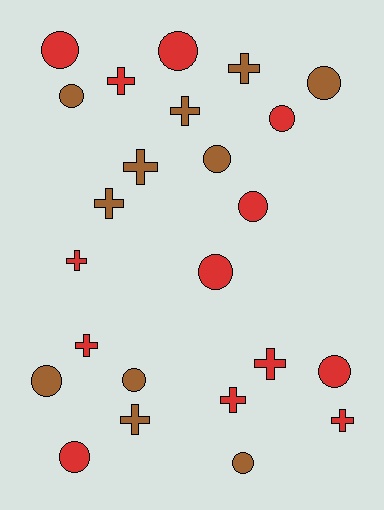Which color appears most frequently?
Red, with 13 objects.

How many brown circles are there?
There are 6 brown circles.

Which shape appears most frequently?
Circle, with 13 objects.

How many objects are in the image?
There are 24 objects.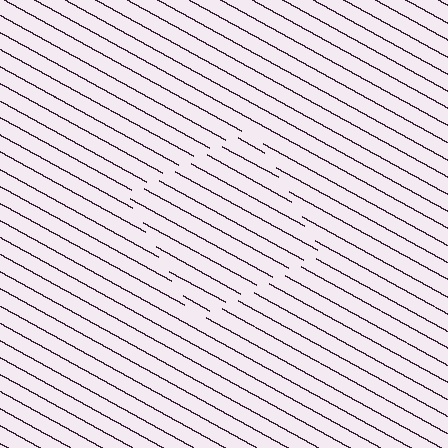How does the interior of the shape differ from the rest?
The interior of the shape contains the same grating, shifted by half a period — the contour is defined by the phase discontinuity where line-ends from the inner and outer gratings abut.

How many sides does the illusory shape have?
4 sides — the line-ends trace a square.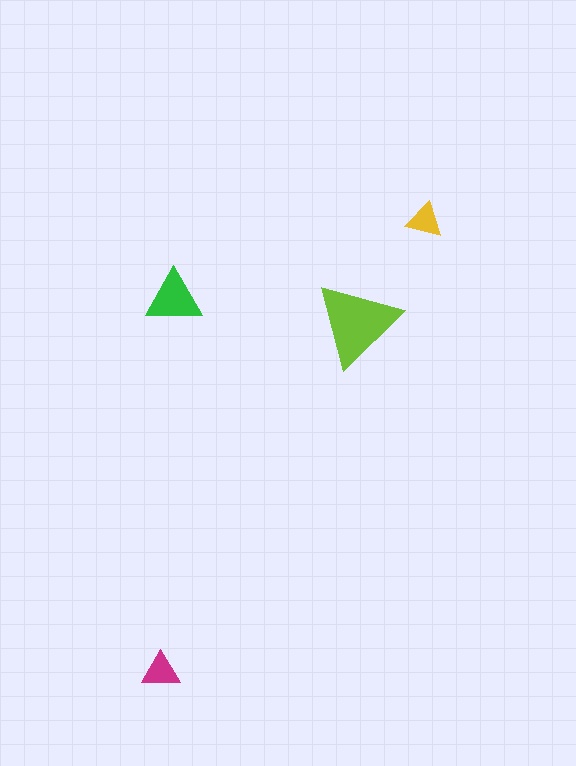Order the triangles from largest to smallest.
the lime one, the green one, the magenta one, the yellow one.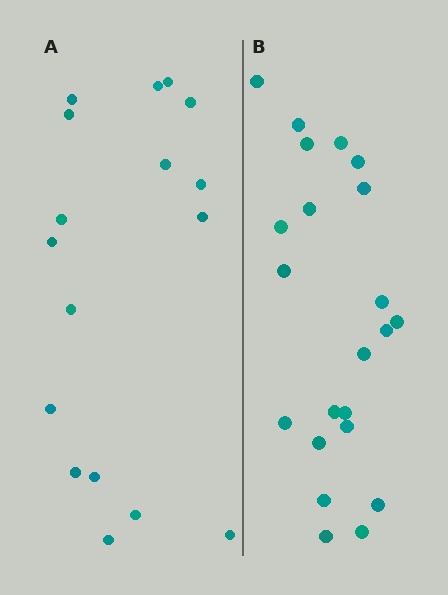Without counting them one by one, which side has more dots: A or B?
Region B (the right region) has more dots.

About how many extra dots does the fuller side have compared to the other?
Region B has about 5 more dots than region A.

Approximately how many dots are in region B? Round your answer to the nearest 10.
About 20 dots. (The exact count is 22, which rounds to 20.)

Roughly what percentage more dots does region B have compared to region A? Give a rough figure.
About 30% more.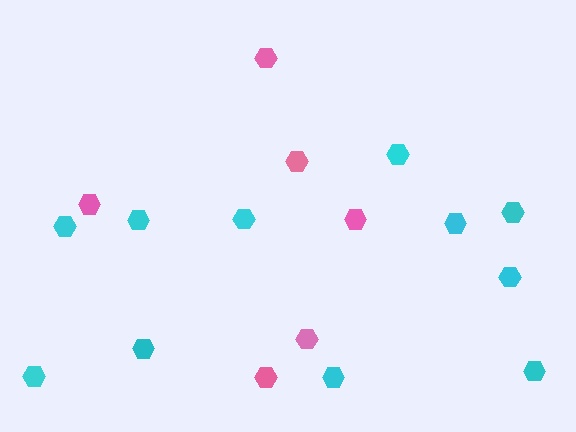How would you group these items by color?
There are 2 groups: one group of pink hexagons (6) and one group of cyan hexagons (11).